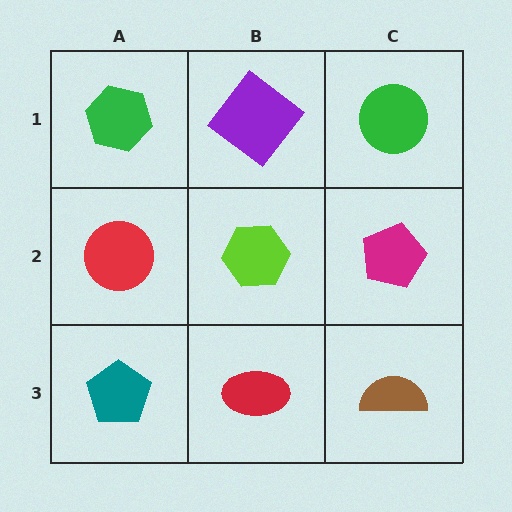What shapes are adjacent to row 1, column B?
A lime hexagon (row 2, column B), a green hexagon (row 1, column A), a green circle (row 1, column C).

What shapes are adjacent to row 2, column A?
A green hexagon (row 1, column A), a teal pentagon (row 3, column A), a lime hexagon (row 2, column B).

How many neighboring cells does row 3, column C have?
2.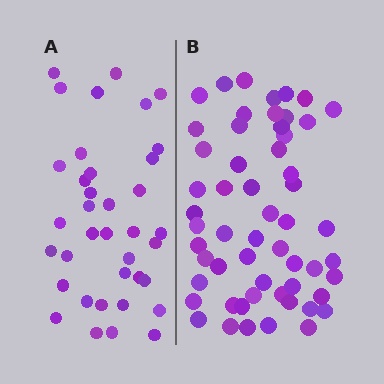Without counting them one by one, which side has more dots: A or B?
Region B (the right region) has more dots.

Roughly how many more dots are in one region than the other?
Region B has approximately 20 more dots than region A.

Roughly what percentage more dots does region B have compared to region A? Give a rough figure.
About 50% more.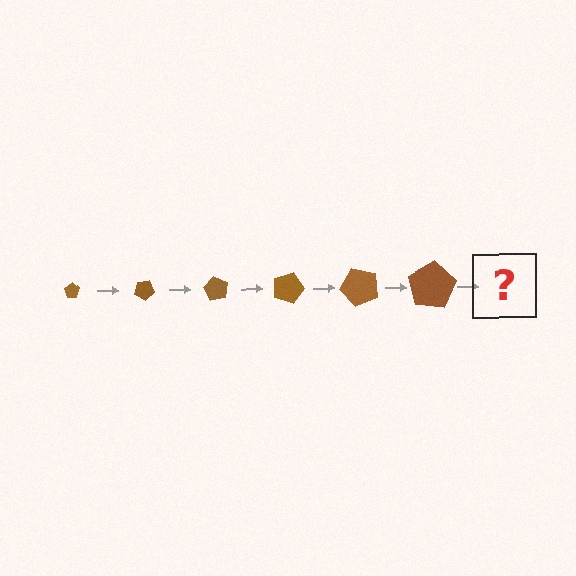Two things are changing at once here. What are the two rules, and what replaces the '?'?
The two rules are that the pentagon grows larger each step and it rotates 30 degrees each step. The '?' should be a pentagon, larger than the previous one and rotated 180 degrees from the start.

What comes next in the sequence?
The next element should be a pentagon, larger than the previous one and rotated 180 degrees from the start.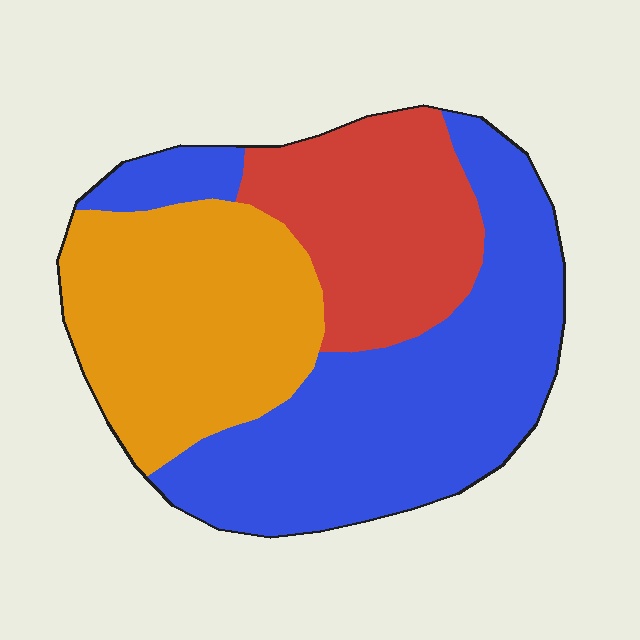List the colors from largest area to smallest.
From largest to smallest: blue, orange, red.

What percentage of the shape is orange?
Orange covers roughly 30% of the shape.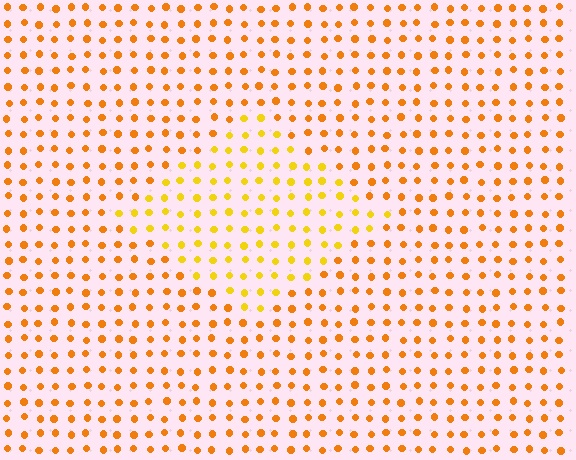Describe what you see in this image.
The image is filled with small orange elements in a uniform arrangement. A diamond-shaped region is visible where the elements are tinted to a slightly different hue, forming a subtle color boundary.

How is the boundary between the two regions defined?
The boundary is defined purely by a slight shift in hue (about 23 degrees). Spacing, size, and orientation are identical on both sides.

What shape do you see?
I see a diamond.